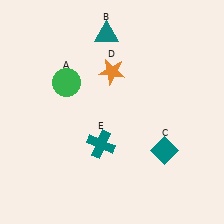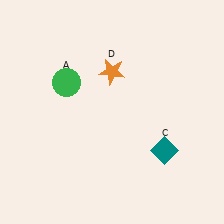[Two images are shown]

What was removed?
The teal cross (E), the teal triangle (B) were removed in Image 2.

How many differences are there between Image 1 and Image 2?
There are 2 differences between the two images.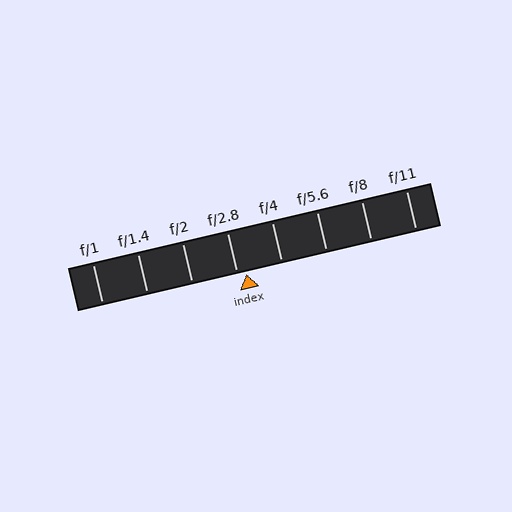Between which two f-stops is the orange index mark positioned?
The index mark is between f/2.8 and f/4.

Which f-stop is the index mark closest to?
The index mark is closest to f/2.8.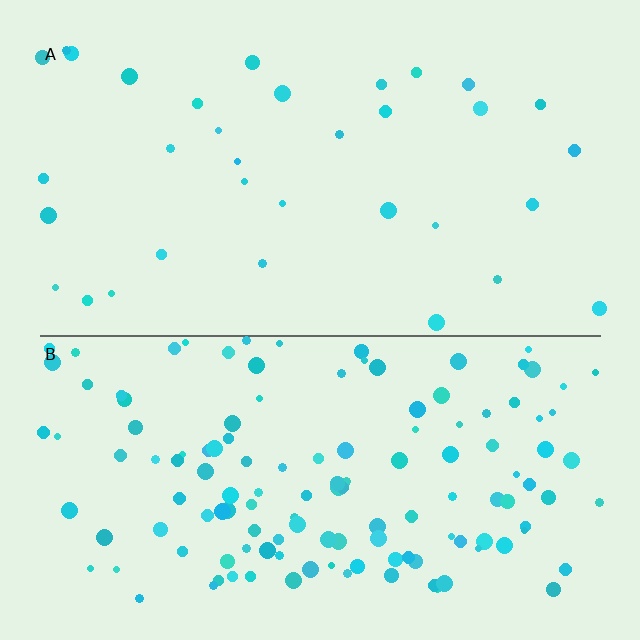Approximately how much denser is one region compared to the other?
Approximately 3.9× — region B over region A.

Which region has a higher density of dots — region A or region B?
B (the bottom).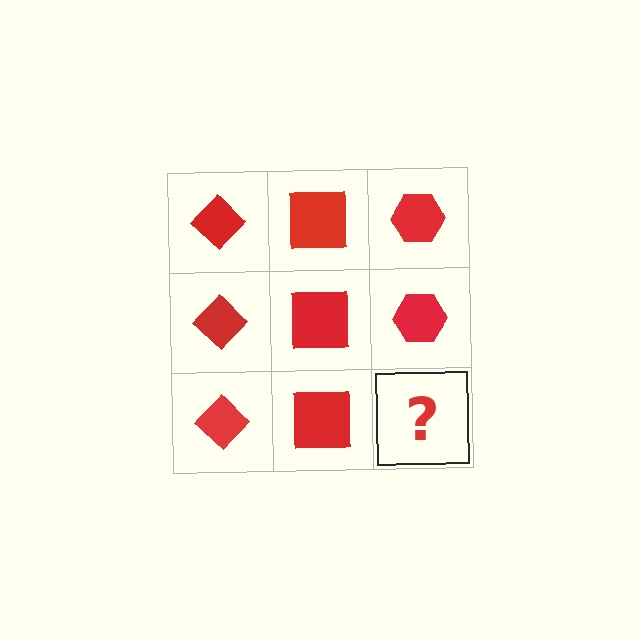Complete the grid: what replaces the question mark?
The question mark should be replaced with a red hexagon.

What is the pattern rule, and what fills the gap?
The rule is that each column has a consistent shape. The gap should be filled with a red hexagon.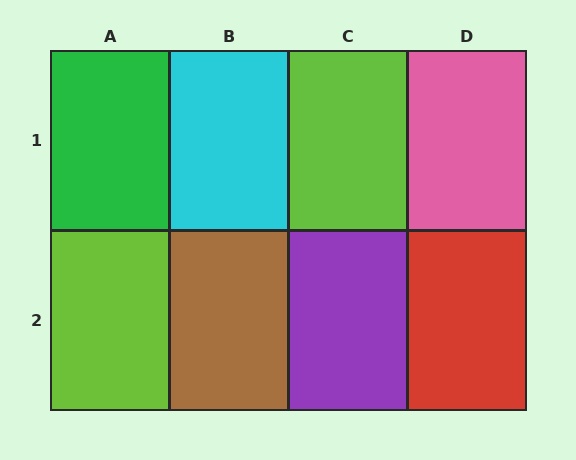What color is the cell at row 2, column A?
Lime.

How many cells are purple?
1 cell is purple.